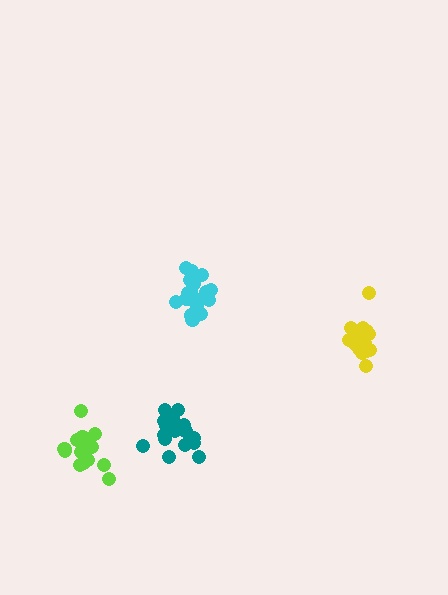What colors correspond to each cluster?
The clusters are colored: yellow, cyan, teal, lime.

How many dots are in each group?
Group 1: 17 dots, Group 2: 21 dots, Group 3: 20 dots, Group 4: 17 dots (75 total).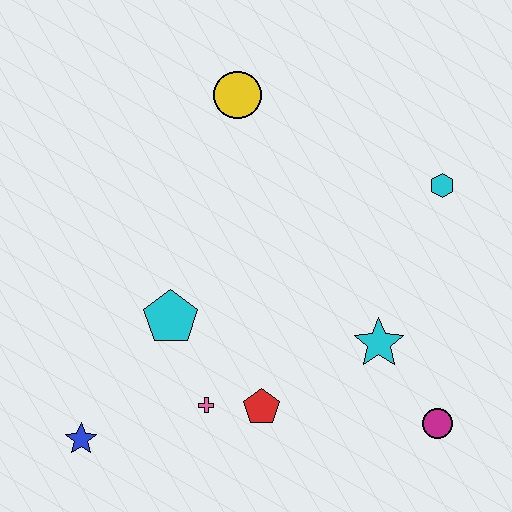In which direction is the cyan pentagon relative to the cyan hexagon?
The cyan pentagon is to the left of the cyan hexagon.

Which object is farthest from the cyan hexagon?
The blue star is farthest from the cyan hexagon.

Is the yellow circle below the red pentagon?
No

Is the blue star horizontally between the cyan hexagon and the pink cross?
No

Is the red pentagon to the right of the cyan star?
No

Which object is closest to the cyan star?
The magenta circle is closest to the cyan star.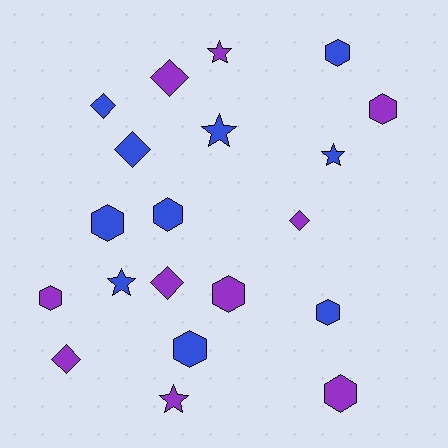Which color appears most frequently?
Purple, with 10 objects.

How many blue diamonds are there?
There are 2 blue diamonds.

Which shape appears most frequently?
Hexagon, with 9 objects.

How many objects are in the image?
There are 20 objects.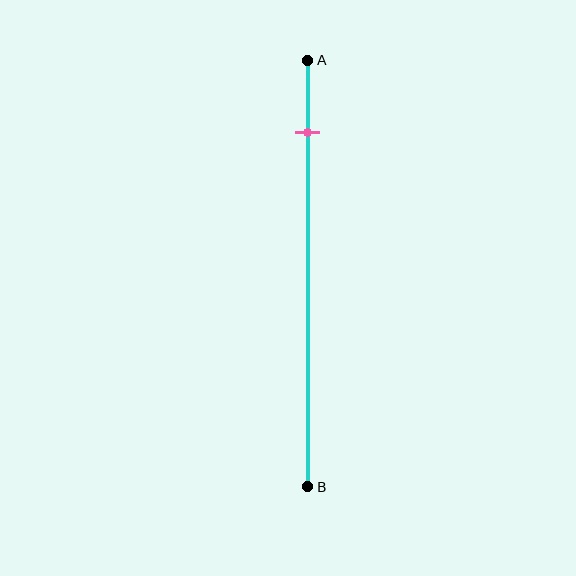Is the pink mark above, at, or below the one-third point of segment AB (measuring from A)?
The pink mark is above the one-third point of segment AB.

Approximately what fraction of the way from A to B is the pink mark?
The pink mark is approximately 15% of the way from A to B.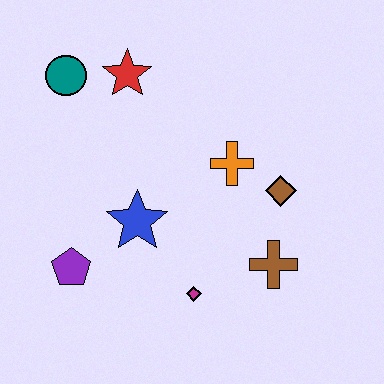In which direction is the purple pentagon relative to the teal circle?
The purple pentagon is below the teal circle.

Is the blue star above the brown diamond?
No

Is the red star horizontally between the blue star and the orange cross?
No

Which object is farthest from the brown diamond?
The teal circle is farthest from the brown diamond.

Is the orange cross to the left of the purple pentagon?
No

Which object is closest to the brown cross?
The brown diamond is closest to the brown cross.